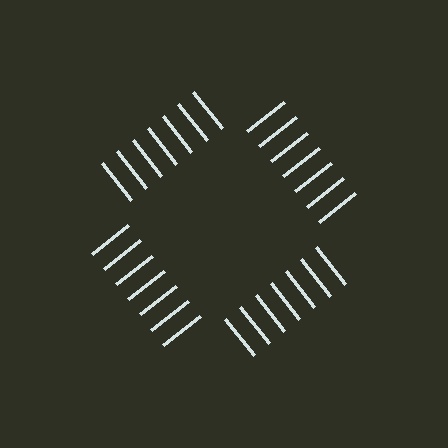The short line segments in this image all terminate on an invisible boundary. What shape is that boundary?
An illusory square — the line segments terminate on its edges but no continuous stroke is drawn.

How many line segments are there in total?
28 — 7 along each of the 4 edges.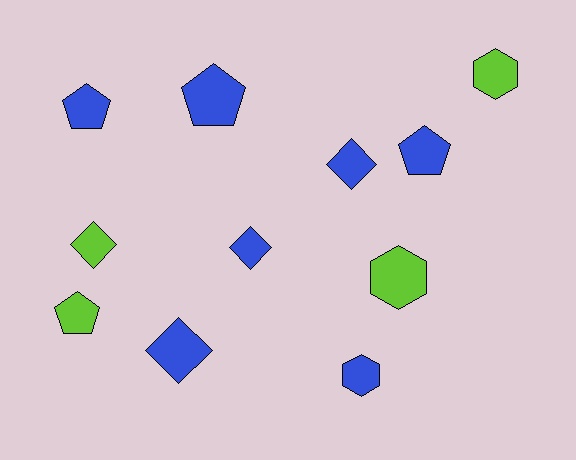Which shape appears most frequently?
Diamond, with 4 objects.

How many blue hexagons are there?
There is 1 blue hexagon.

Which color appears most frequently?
Blue, with 7 objects.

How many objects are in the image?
There are 11 objects.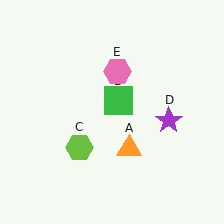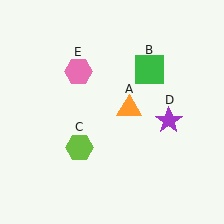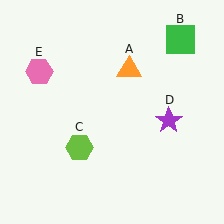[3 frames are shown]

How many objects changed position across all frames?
3 objects changed position: orange triangle (object A), green square (object B), pink hexagon (object E).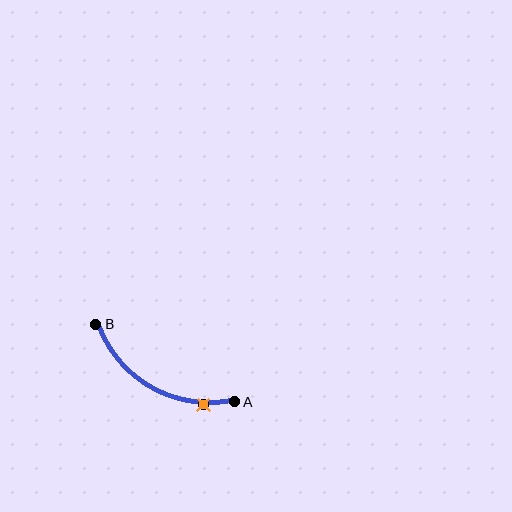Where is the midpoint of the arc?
The arc midpoint is the point on the curve farthest from the straight line joining A and B. It sits below that line.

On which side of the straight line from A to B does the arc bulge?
The arc bulges below the straight line connecting A and B.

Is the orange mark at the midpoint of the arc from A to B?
No. The orange mark lies on the arc but is closer to endpoint A. The arc midpoint would be at the point on the curve equidistant along the arc from both A and B.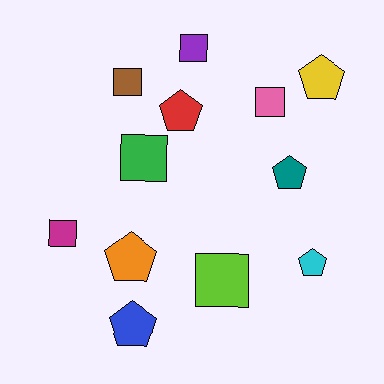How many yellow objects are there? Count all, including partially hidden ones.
There is 1 yellow object.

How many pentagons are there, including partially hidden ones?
There are 6 pentagons.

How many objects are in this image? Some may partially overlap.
There are 12 objects.